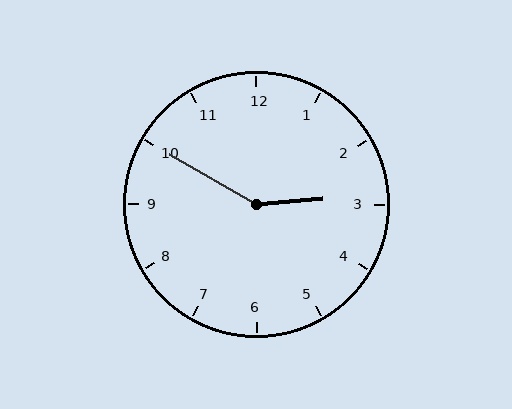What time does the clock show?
2:50.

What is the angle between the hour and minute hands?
Approximately 145 degrees.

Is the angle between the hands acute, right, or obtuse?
It is obtuse.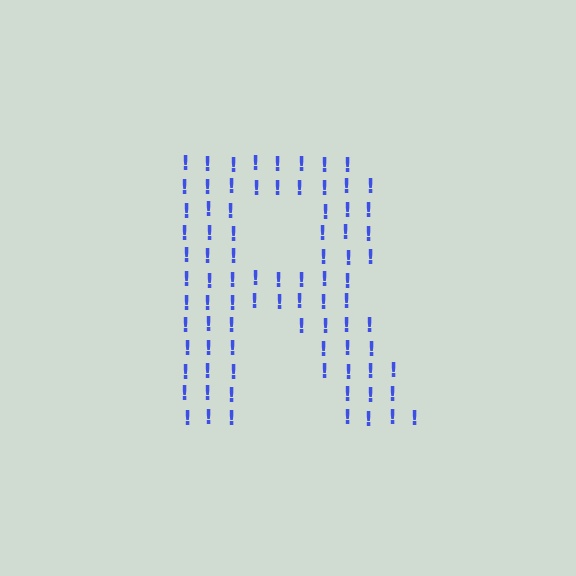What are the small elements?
The small elements are exclamation marks.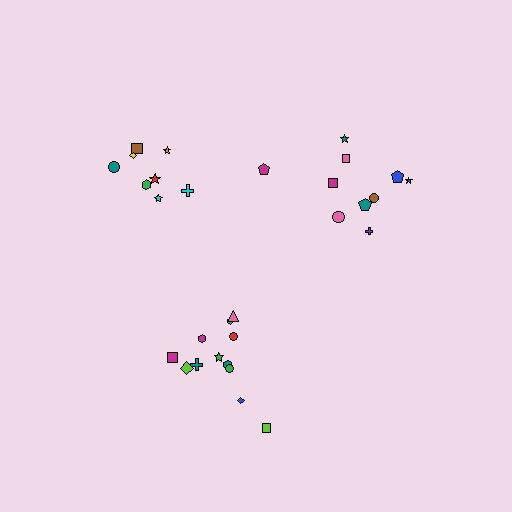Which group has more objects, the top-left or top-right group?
The top-right group.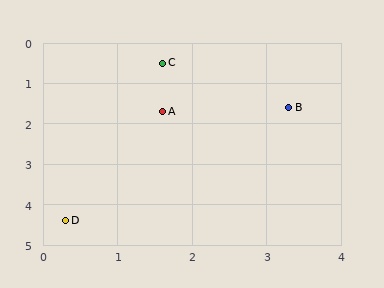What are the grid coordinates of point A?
Point A is at approximately (1.6, 1.7).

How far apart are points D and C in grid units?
Points D and C are about 4.1 grid units apart.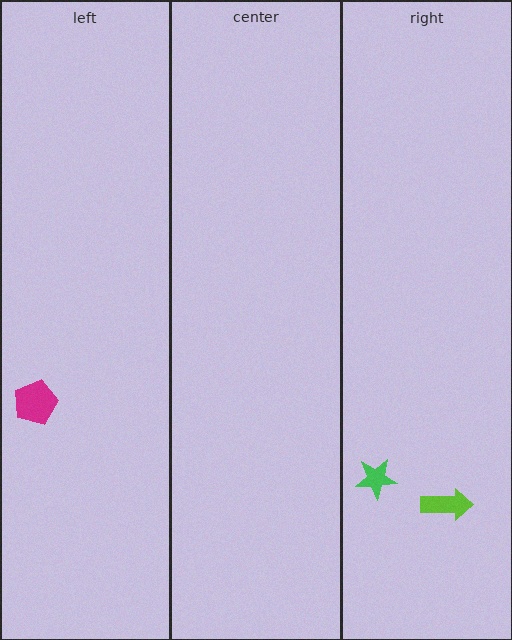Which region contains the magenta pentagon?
The left region.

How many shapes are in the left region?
1.